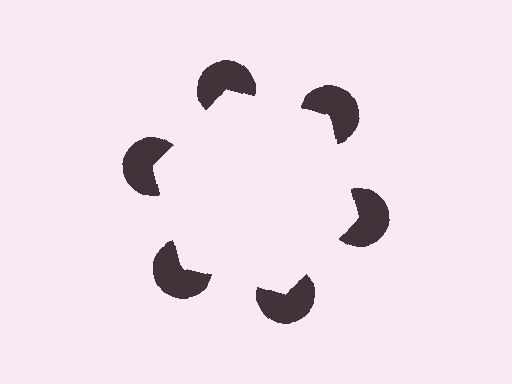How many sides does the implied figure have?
6 sides.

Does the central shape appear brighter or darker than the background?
It typically appears slightly brighter than the background, even though no actual brightness change is drawn.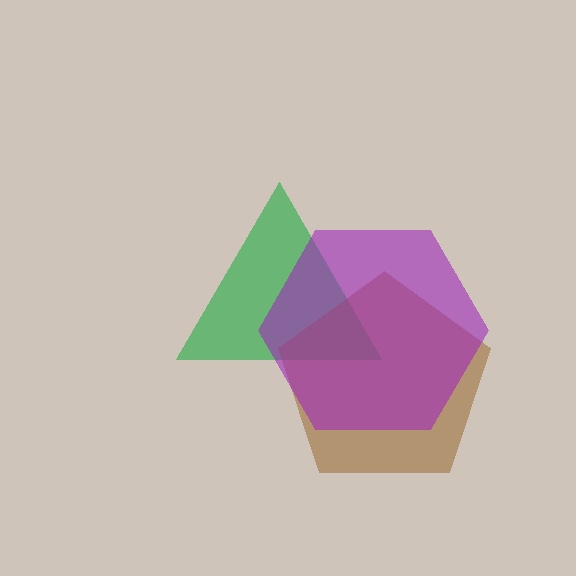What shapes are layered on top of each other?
The layered shapes are: a green triangle, a brown pentagon, a purple hexagon.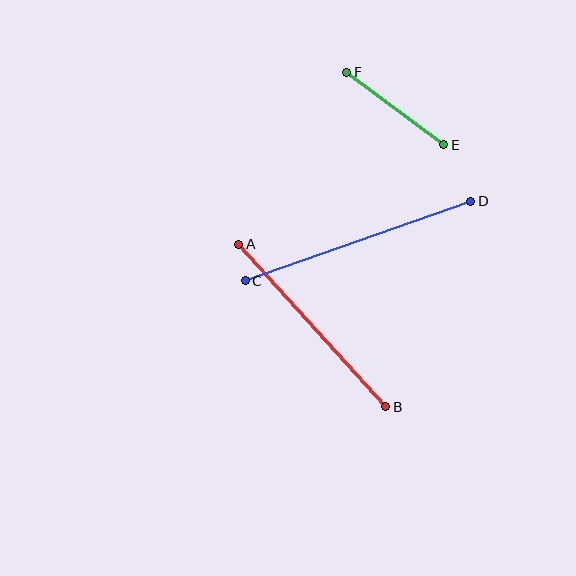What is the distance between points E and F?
The distance is approximately 121 pixels.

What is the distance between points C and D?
The distance is approximately 239 pixels.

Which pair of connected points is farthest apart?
Points C and D are farthest apart.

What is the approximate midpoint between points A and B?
The midpoint is at approximately (312, 326) pixels.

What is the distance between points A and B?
The distance is approximately 219 pixels.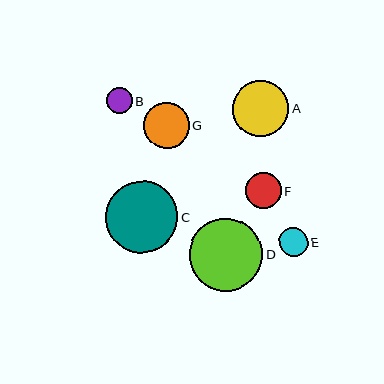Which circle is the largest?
Circle D is the largest with a size of approximately 73 pixels.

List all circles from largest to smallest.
From largest to smallest: D, C, A, G, F, E, B.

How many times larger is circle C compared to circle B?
Circle C is approximately 2.8 times the size of circle B.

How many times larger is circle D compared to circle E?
Circle D is approximately 2.5 times the size of circle E.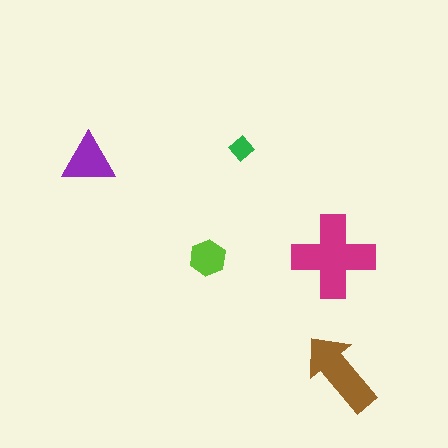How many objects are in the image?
There are 5 objects in the image.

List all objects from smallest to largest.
The green diamond, the lime hexagon, the purple triangle, the brown arrow, the magenta cross.